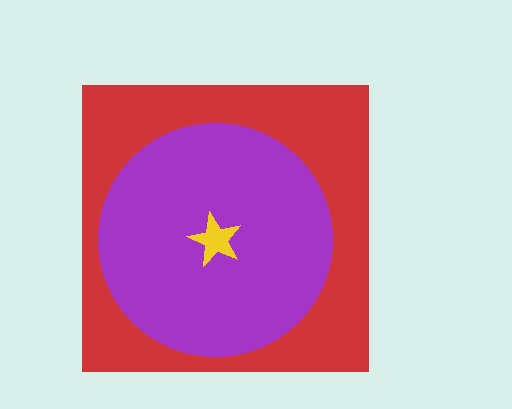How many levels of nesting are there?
3.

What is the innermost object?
The yellow star.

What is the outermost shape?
The red square.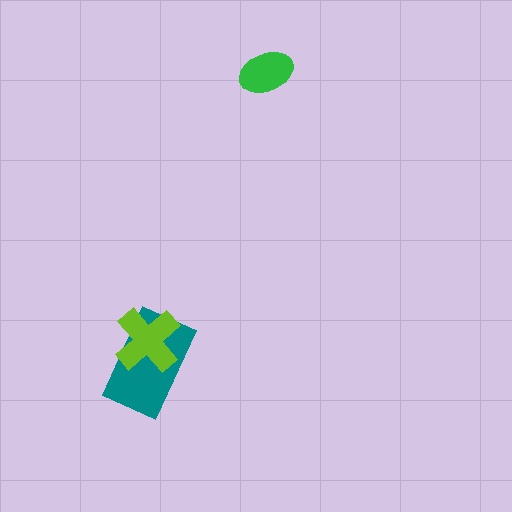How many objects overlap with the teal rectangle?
1 object overlaps with the teal rectangle.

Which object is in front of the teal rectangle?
The lime cross is in front of the teal rectangle.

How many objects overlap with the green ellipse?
0 objects overlap with the green ellipse.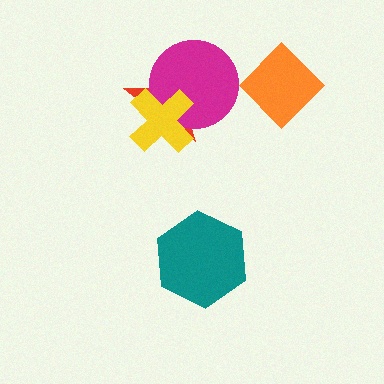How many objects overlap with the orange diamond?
0 objects overlap with the orange diamond.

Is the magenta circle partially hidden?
Yes, it is partially covered by another shape.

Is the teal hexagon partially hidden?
No, no other shape covers it.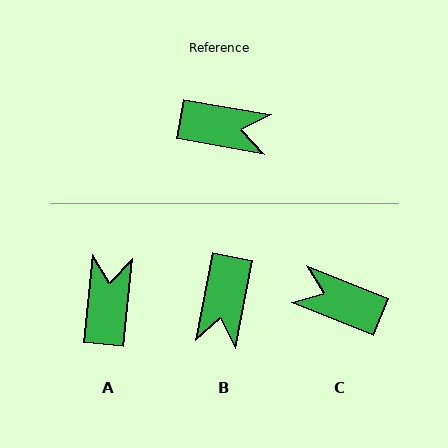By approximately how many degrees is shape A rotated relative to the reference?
Approximately 94 degrees counter-clockwise.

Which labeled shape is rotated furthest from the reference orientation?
C, about 168 degrees away.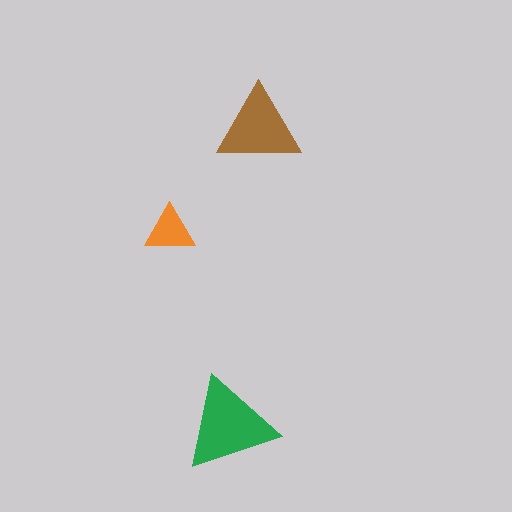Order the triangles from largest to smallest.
the green one, the brown one, the orange one.